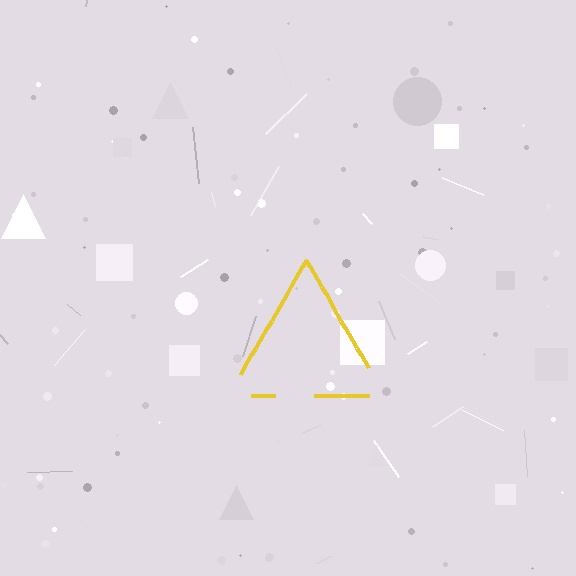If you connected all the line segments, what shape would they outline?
They would outline a triangle.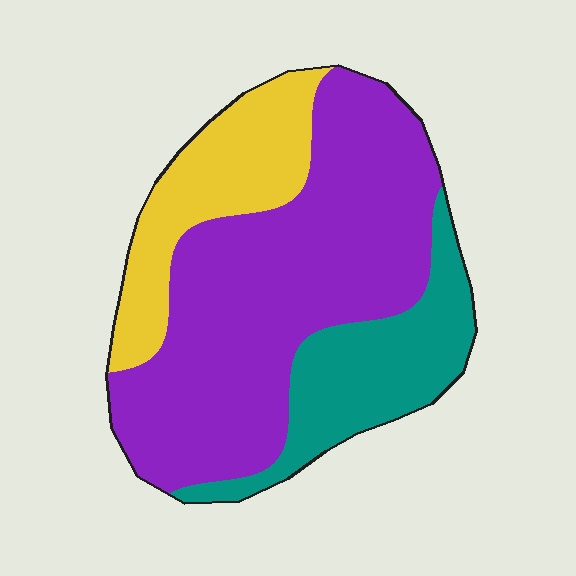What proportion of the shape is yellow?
Yellow takes up about one fifth (1/5) of the shape.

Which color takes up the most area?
Purple, at roughly 60%.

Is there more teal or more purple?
Purple.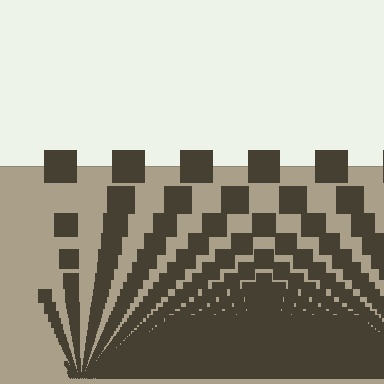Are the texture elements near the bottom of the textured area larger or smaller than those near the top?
Smaller. The gradient is inverted — elements near the bottom are smaller and denser.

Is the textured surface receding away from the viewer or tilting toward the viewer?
The surface appears to tilt toward the viewer. Texture elements get larger and sparser toward the top.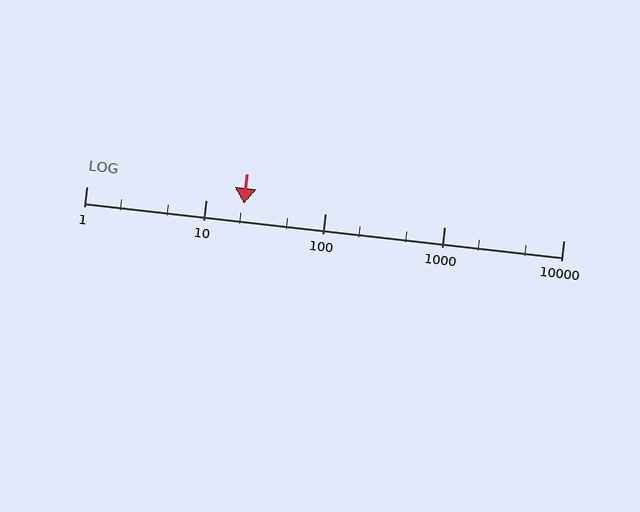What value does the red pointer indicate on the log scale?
The pointer indicates approximately 21.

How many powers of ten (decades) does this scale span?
The scale spans 4 decades, from 1 to 10000.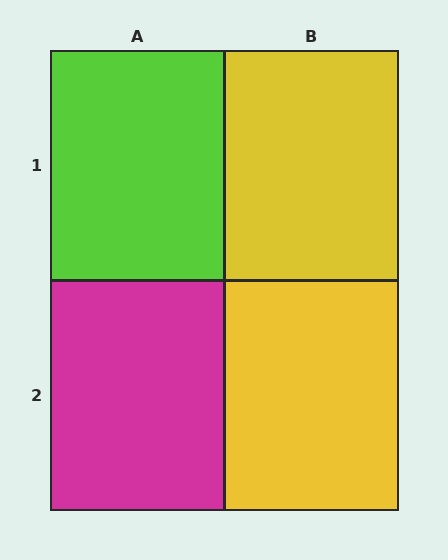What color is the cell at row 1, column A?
Lime.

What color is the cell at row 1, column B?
Yellow.